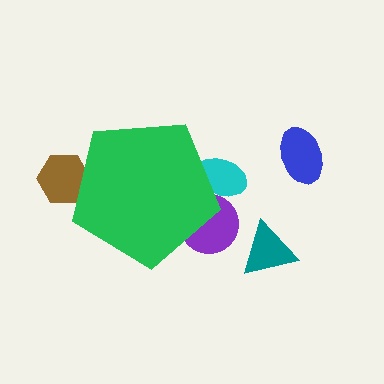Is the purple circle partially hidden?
Yes, the purple circle is partially hidden behind the green pentagon.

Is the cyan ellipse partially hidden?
Yes, the cyan ellipse is partially hidden behind the green pentagon.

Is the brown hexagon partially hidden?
Yes, the brown hexagon is partially hidden behind the green pentagon.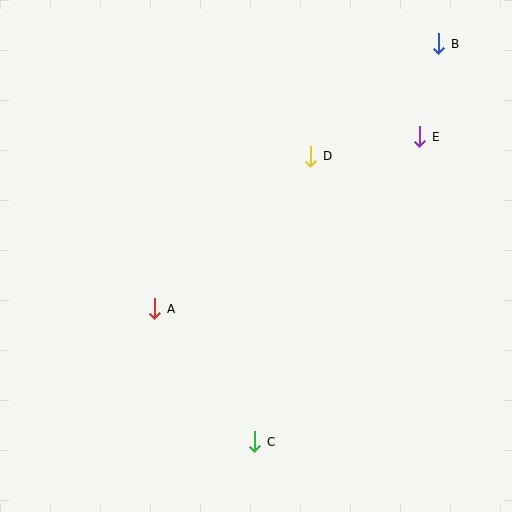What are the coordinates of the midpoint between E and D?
The midpoint between E and D is at (365, 146).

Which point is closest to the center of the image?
Point A at (155, 309) is closest to the center.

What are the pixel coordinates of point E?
Point E is at (420, 137).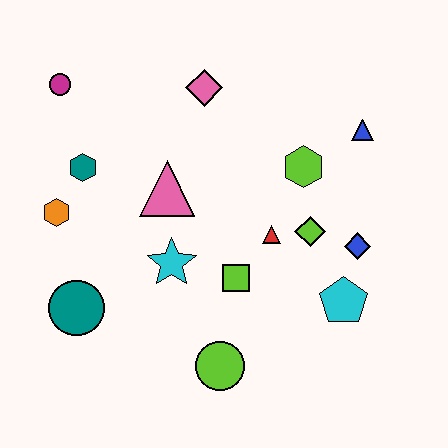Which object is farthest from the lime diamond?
The magenta circle is farthest from the lime diamond.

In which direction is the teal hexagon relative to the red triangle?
The teal hexagon is to the left of the red triangle.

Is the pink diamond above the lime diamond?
Yes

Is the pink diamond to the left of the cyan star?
No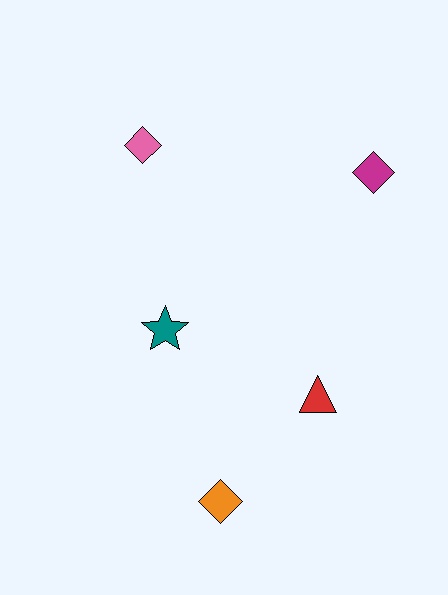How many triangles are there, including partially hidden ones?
There is 1 triangle.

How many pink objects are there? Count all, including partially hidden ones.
There is 1 pink object.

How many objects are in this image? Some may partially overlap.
There are 5 objects.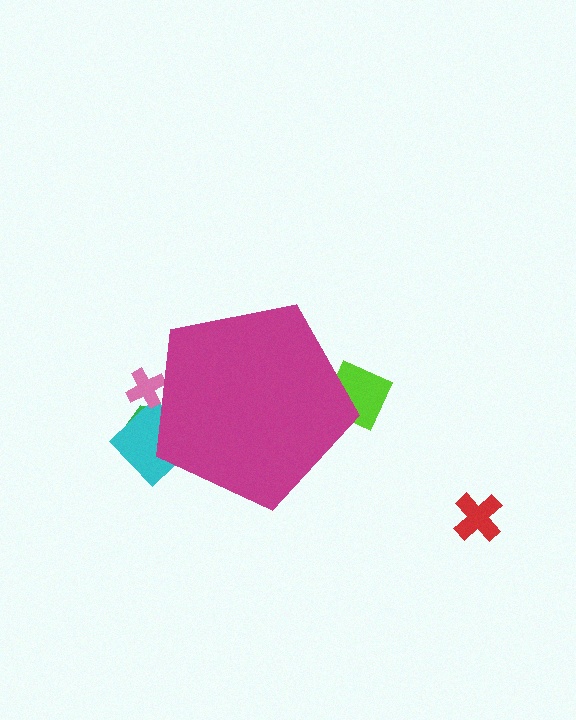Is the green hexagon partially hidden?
Yes, the green hexagon is partially hidden behind the magenta pentagon.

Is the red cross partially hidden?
No, the red cross is fully visible.